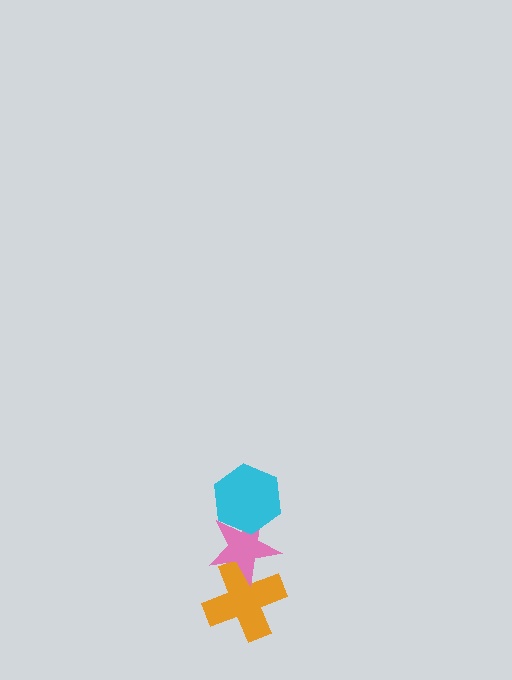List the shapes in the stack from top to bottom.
From top to bottom: the cyan hexagon, the pink star, the orange cross.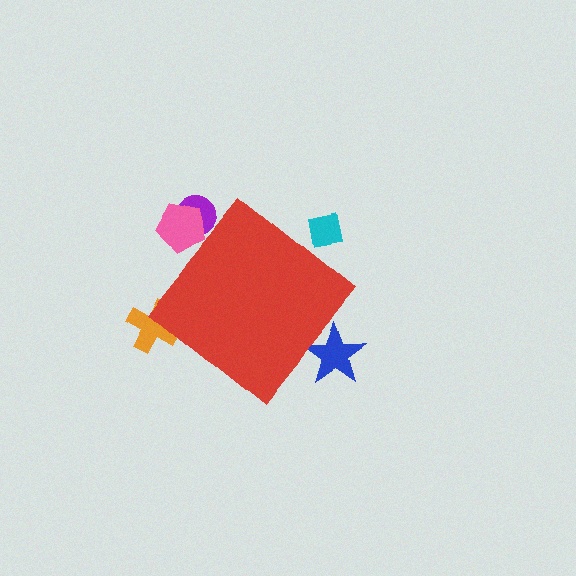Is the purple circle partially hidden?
Yes, the purple circle is partially hidden behind the red diamond.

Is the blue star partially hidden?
Yes, the blue star is partially hidden behind the red diamond.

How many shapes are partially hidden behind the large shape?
5 shapes are partially hidden.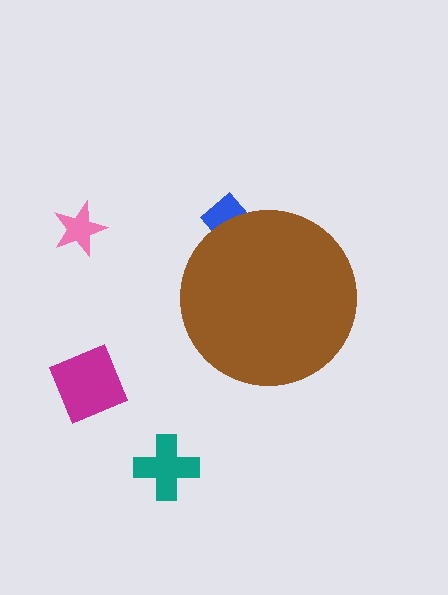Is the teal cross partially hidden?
No, the teal cross is fully visible.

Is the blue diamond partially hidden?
Yes, the blue diamond is partially hidden behind the brown circle.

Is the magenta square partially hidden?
No, the magenta square is fully visible.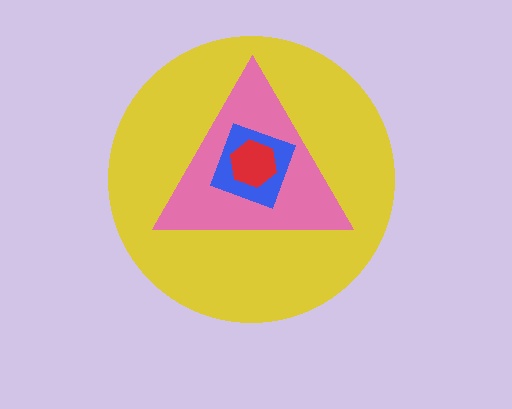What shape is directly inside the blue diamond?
The red hexagon.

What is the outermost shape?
The yellow circle.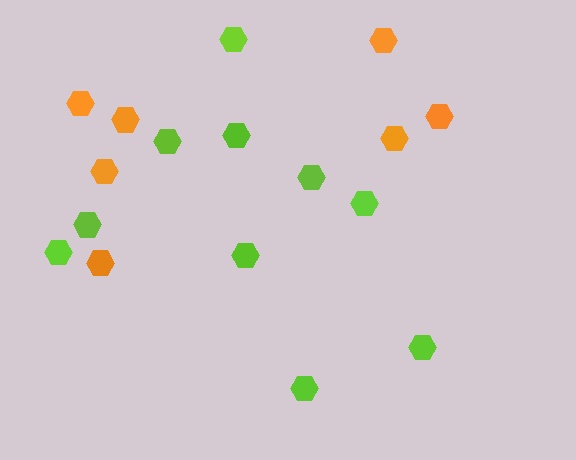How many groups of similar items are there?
There are 2 groups: one group of orange hexagons (7) and one group of lime hexagons (10).